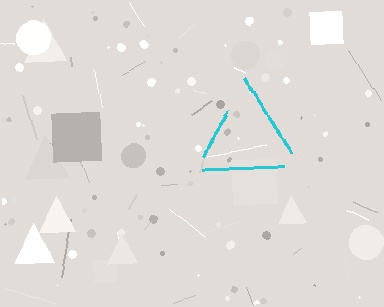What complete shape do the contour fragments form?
The contour fragments form a triangle.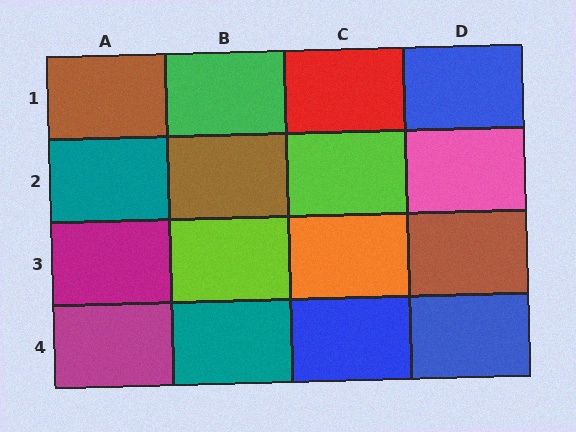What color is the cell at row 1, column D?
Blue.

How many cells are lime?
2 cells are lime.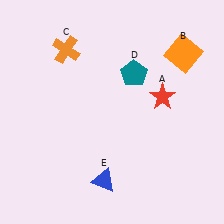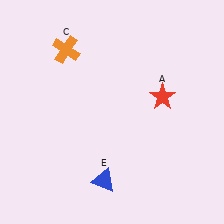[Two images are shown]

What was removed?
The orange square (B), the teal pentagon (D) were removed in Image 2.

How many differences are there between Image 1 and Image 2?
There are 2 differences between the two images.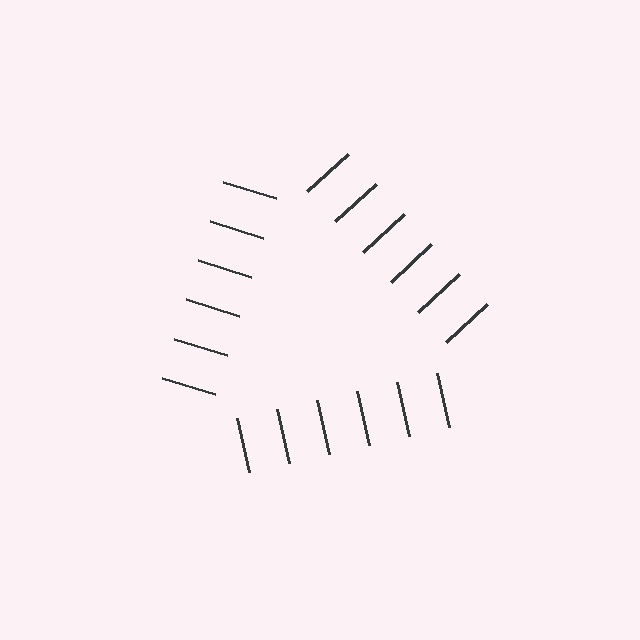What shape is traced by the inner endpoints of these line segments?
An illusory triangle — the line segments terminate on its edges but no continuous stroke is drawn.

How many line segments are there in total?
18 — 6 along each of the 3 edges.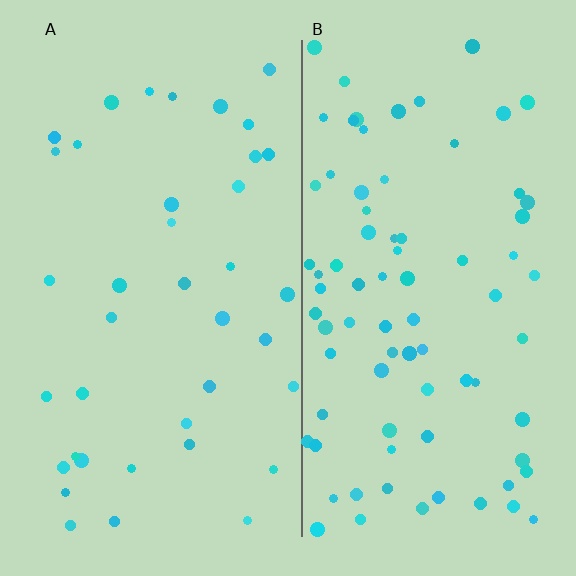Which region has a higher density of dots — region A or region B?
B (the right).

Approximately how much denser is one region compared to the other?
Approximately 2.1× — region B over region A.